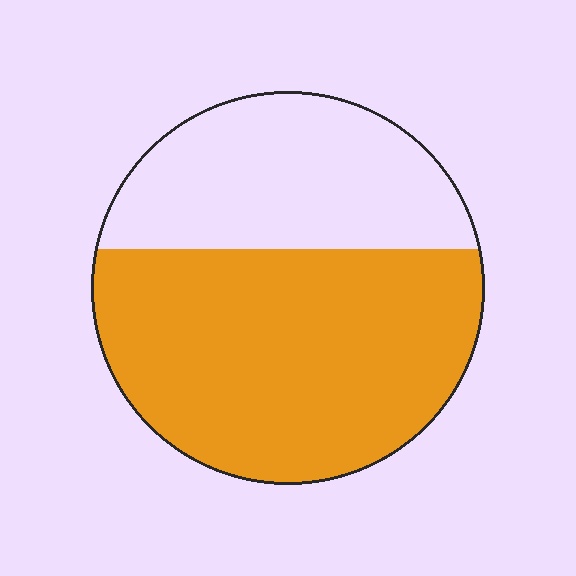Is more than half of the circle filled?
Yes.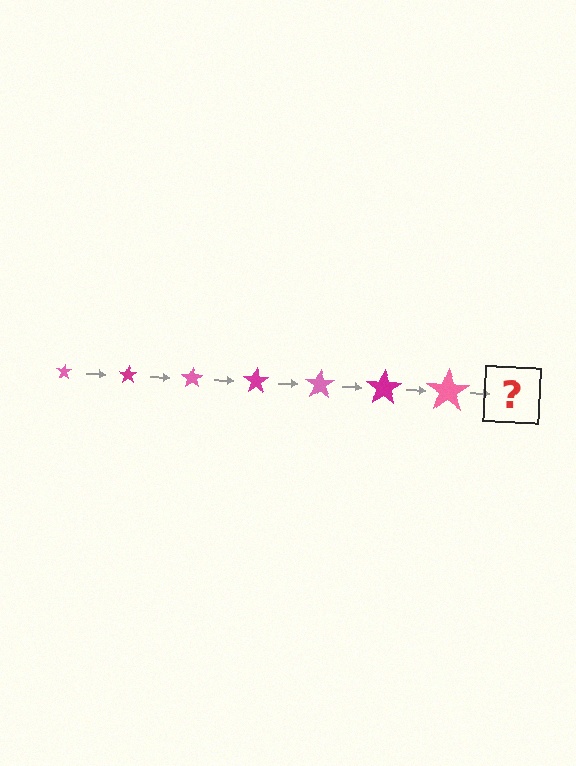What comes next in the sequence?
The next element should be a magenta star, larger than the previous one.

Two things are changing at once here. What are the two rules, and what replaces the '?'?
The two rules are that the star grows larger each step and the color cycles through pink and magenta. The '?' should be a magenta star, larger than the previous one.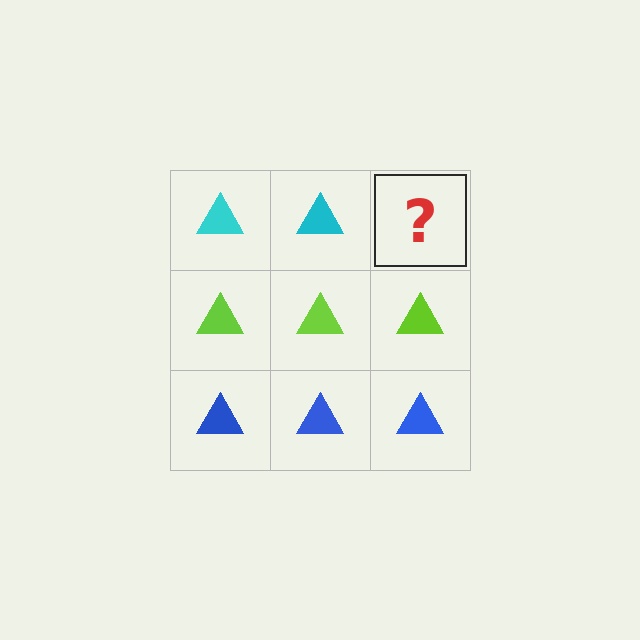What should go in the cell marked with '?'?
The missing cell should contain a cyan triangle.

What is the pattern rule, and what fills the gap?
The rule is that each row has a consistent color. The gap should be filled with a cyan triangle.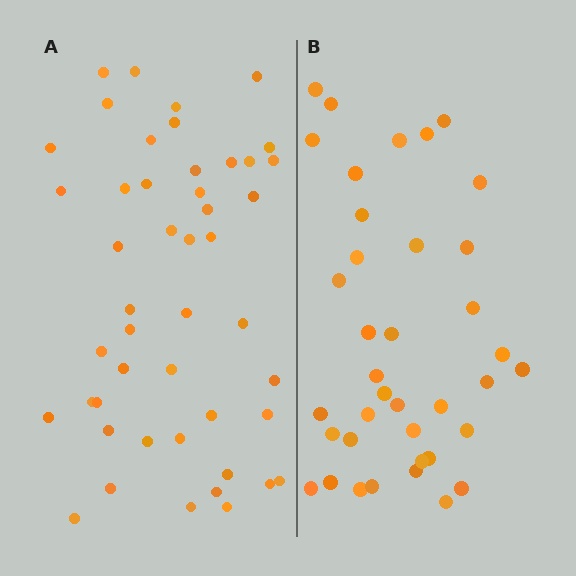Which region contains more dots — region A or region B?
Region A (the left region) has more dots.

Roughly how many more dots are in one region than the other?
Region A has roughly 8 or so more dots than region B.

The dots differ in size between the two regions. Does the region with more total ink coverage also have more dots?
No. Region B has more total ink coverage because its dots are larger, but region A actually contains more individual dots. Total area can be misleading — the number of items is what matters here.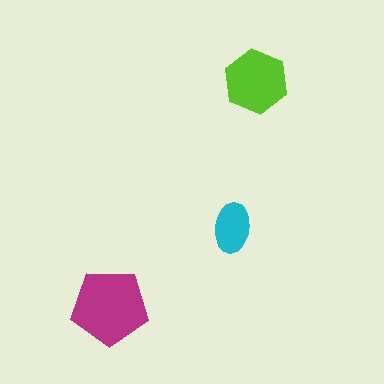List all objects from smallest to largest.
The cyan ellipse, the lime hexagon, the magenta pentagon.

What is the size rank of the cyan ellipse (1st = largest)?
3rd.